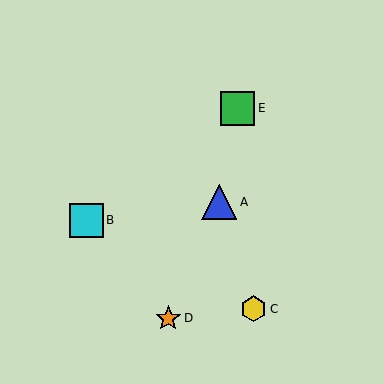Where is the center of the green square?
The center of the green square is at (238, 108).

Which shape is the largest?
The blue triangle (labeled A) is the largest.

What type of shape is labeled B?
Shape B is a cyan square.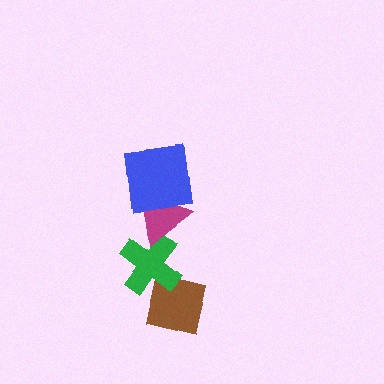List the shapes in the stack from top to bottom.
From top to bottom: the blue square, the magenta triangle, the green cross, the brown square.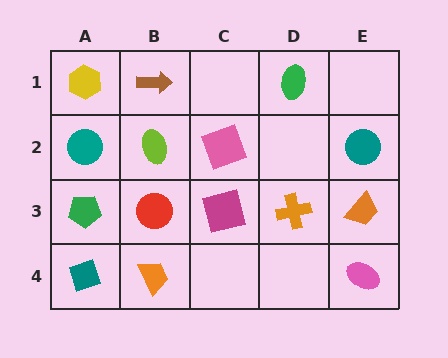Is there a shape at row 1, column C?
No, that cell is empty.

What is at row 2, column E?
A teal circle.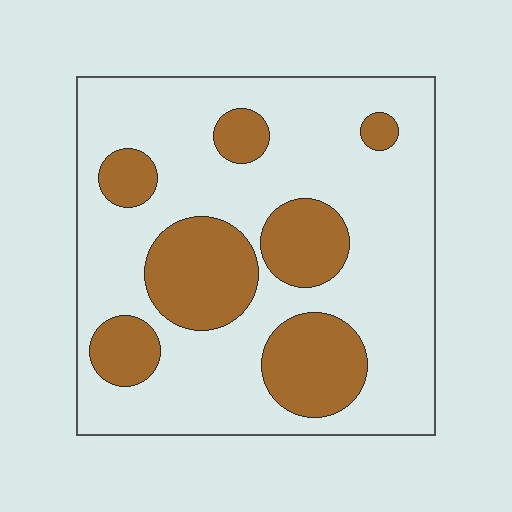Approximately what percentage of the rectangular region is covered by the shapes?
Approximately 30%.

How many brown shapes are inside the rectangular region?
7.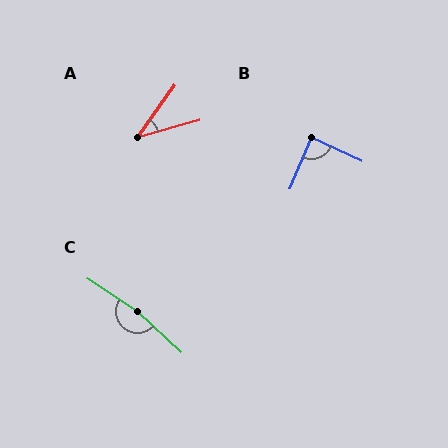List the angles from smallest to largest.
A (39°), B (88°), C (170°).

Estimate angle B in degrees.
Approximately 88 degrees.